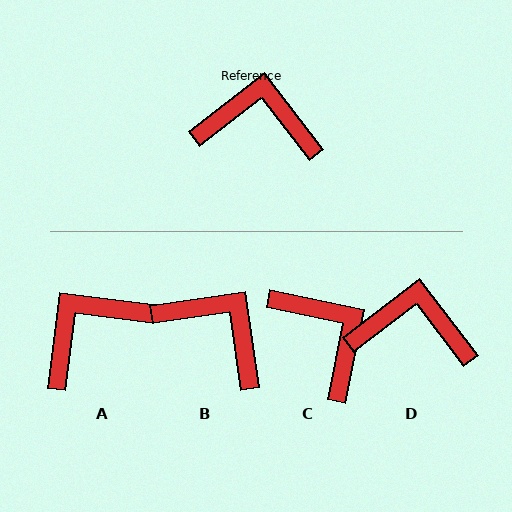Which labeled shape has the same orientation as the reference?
D.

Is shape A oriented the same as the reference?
No, it is off by about 45 degrees.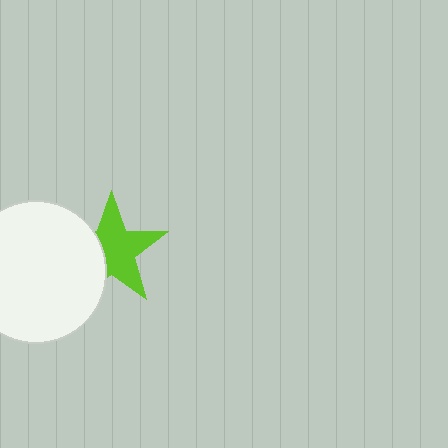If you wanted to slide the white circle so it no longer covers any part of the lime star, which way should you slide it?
Slide it left — that is the most direct way to separate the two shapes.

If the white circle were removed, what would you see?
You would see the complete lime star.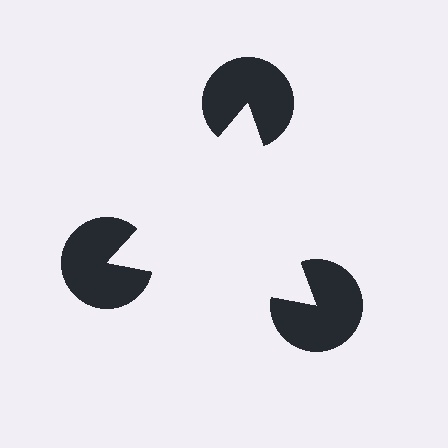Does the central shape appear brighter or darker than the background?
It typically appears slightly brighter than the background, even though no actual brightness change is drawn.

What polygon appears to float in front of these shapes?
An illusory triangle — its edges are inferred from the aligned wedge cuts in the pac-man discs, not physically drawn.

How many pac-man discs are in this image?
There are 3 — one at each vertex of the illusory triangle.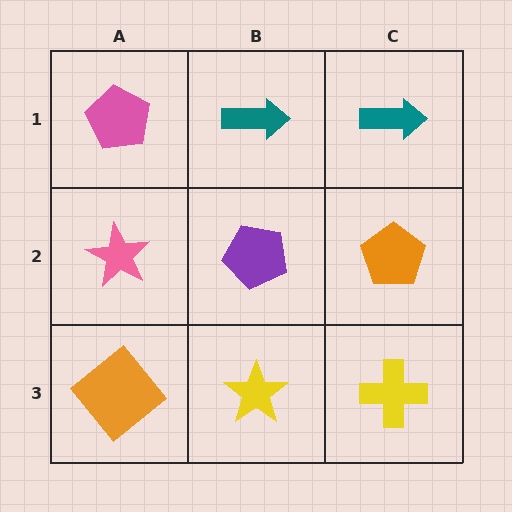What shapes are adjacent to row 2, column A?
A pink pentagon (row 1, column A), an orange diamond (row 3, column A), a purple pentagon (row 2, column B).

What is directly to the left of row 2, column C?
A purple pentagon.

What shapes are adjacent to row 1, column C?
An orange pentagon (row 2, column C), a teal arrow (row 1, column B).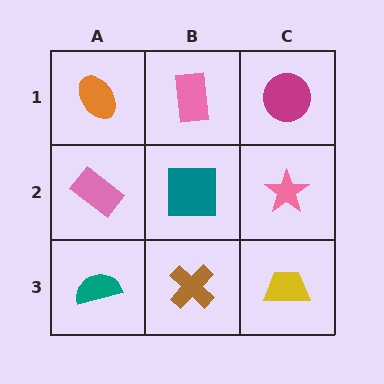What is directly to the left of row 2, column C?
A teal square.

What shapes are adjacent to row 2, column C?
A magenta circle (row 1, column C), a yellow trapezoid (row 3, column C), a teal square (row 2, column B).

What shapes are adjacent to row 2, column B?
A pink rectangle (row 1, column B), a brown cross (row 3, column B), a pink rectangle (row 2, column A), a pink star (row 2, column C).